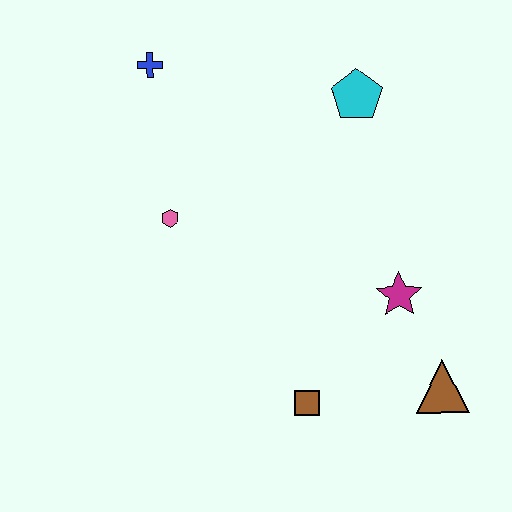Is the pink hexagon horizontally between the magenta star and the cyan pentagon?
No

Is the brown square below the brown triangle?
Yes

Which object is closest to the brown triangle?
The magenta star is closest to the brown triangle.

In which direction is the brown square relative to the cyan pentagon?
The brown square is below the cyan pentagon.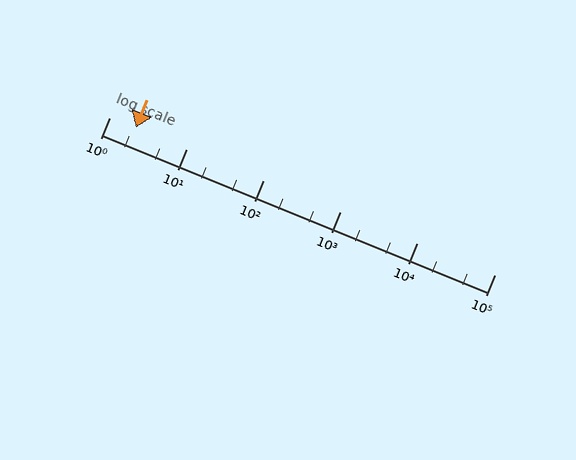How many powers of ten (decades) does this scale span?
The scale spans 5 decades, from 1 to 100000.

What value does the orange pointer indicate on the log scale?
The pointer indicates approximately 2.2.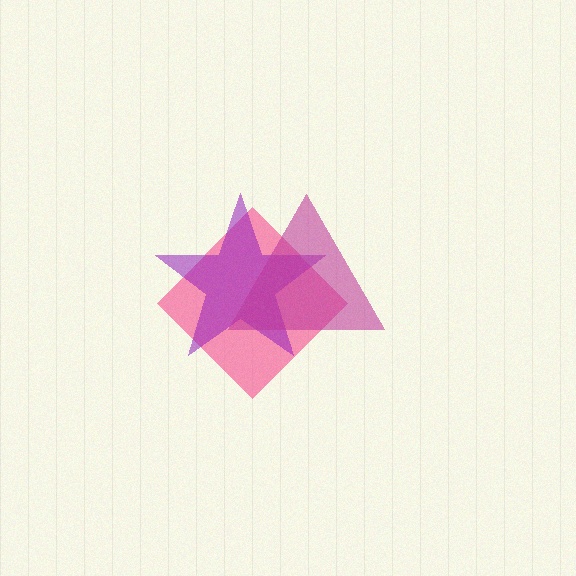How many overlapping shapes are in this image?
There are 3 overlapping shapes in the image.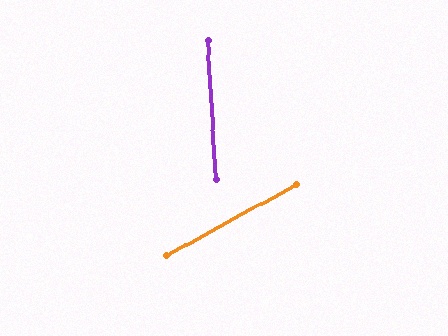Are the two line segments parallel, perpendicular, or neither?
Neither parallel nor perpendicular — they differ by about 65°.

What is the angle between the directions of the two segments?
Approximately 65 degrees.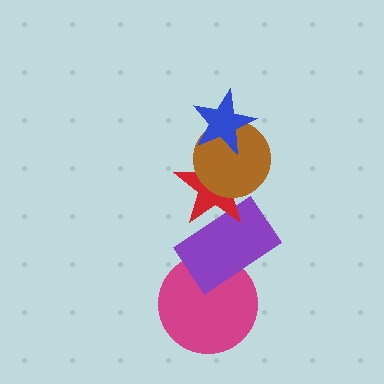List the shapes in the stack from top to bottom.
From top to bottom: the blue star, the brown circle, the red star, the purple rectangle, the magenta circle.